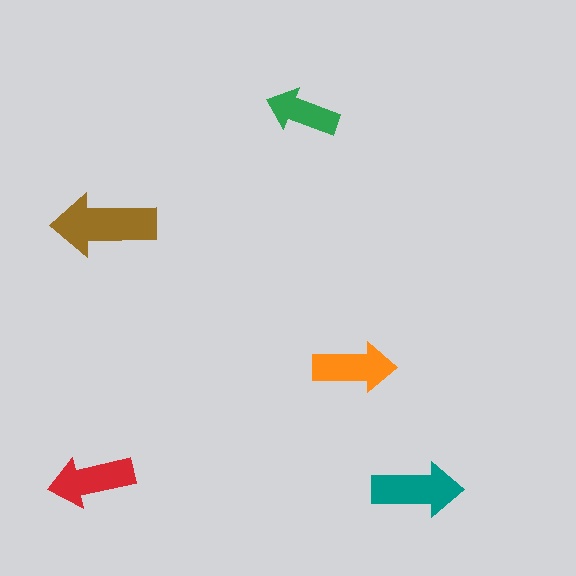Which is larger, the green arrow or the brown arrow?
The brown one.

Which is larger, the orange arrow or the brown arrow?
The brown one.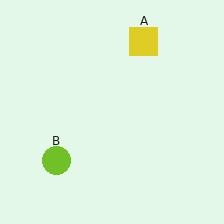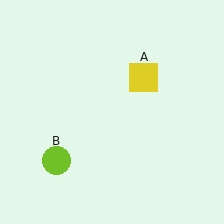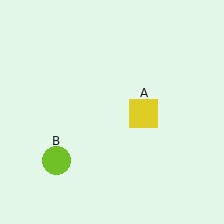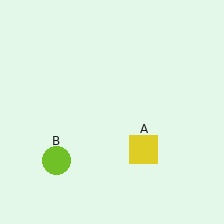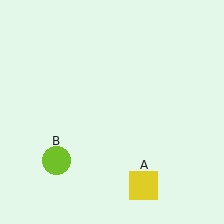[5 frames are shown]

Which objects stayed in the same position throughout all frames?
Lime circle (object B) remained stationary.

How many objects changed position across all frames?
1 object changed position: yellow square (object A).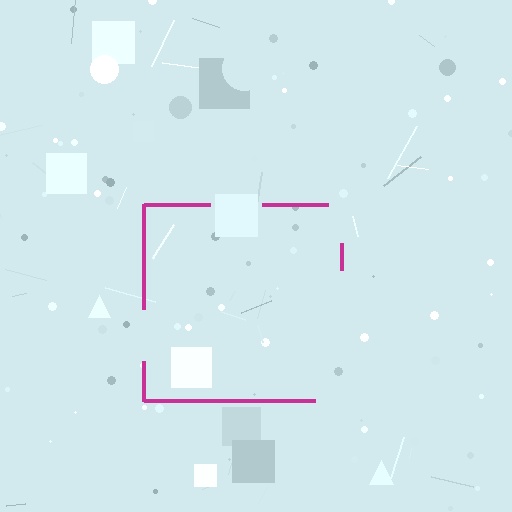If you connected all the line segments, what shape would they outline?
They would outline a square.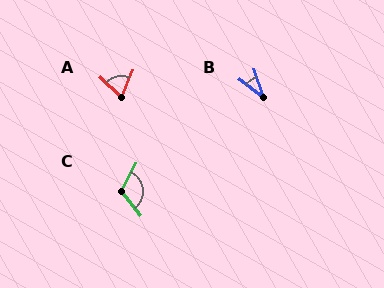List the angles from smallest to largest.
B (35°), A (69°), C (114°).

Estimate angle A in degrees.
Approximately 69 degrees.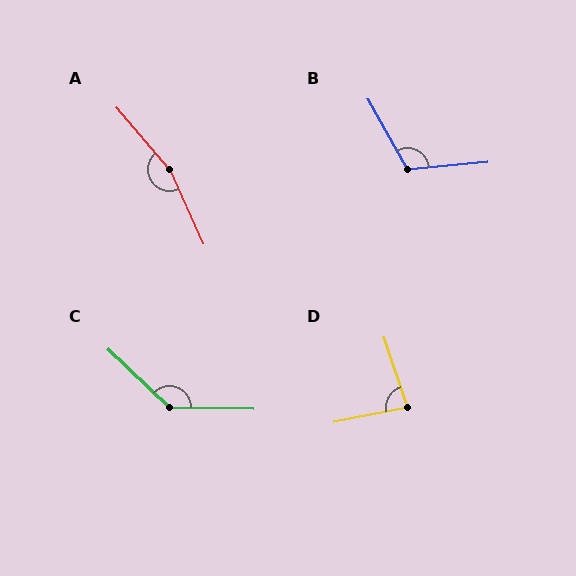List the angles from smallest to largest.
D (83°), B (114°), C (138°), A (164°).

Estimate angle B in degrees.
Approximately 114 degrees.